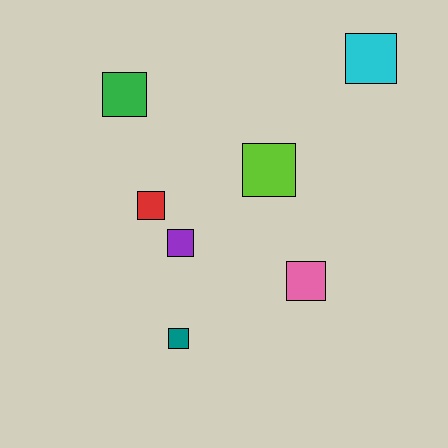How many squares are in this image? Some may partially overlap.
There are 7 squares.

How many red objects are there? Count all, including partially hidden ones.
There is 1 red object.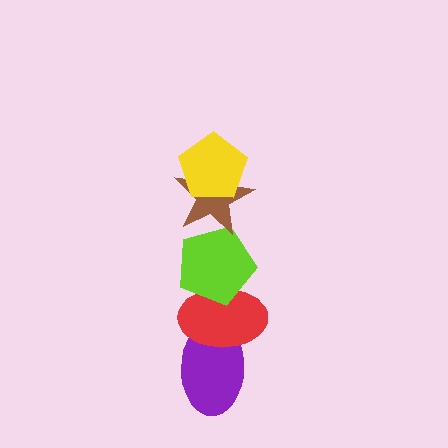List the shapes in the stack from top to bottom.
From top to bottom: the yellow pentagon, the brown star, the lime pentagon, the red ellipse, the purple ellipse.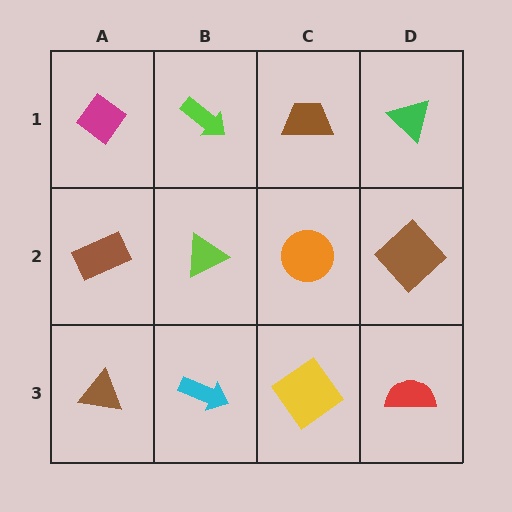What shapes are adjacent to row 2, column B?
A lime arrow (row 1, column B), a cyan arrow (row 3, column B), a brown rectangle (row 2, column A), an orange circle (row 2, column C).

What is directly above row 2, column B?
A lime arrow.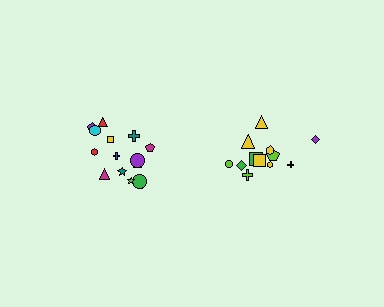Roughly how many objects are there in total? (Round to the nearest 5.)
Roughly 25 objects in total.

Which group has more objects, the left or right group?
The left group.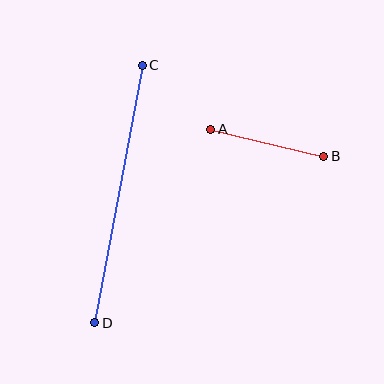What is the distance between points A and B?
The distance is approximately 116 pixels.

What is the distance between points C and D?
The distance is approximately 262 pixels.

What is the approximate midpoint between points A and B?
The midpoint is at approximately (267, 143) pixels.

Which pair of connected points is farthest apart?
Points C and D are farthest apart.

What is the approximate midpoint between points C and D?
The midpoint is at approximately (118, 194) pixels.